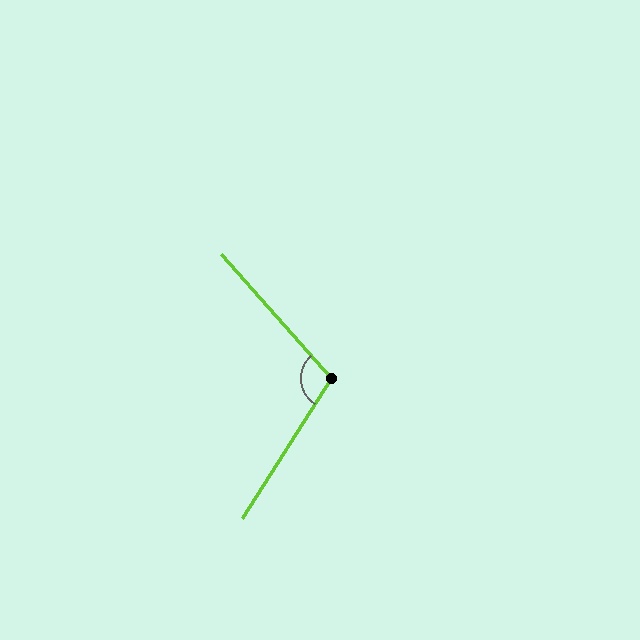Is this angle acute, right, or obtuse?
It is obtuse.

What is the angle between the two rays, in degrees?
Approximately 106 degrees.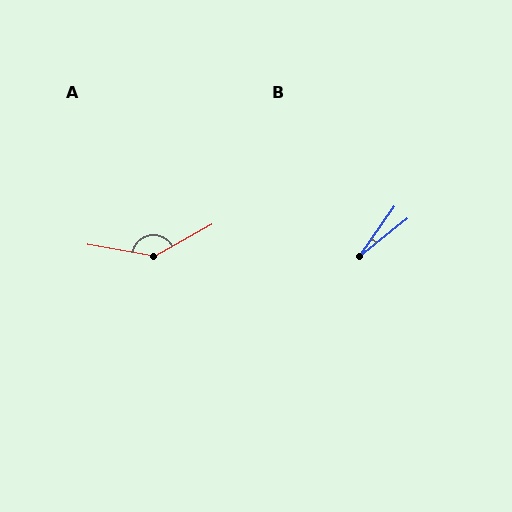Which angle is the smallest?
B, at approximately 16 degrees.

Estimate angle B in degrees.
Approximately 16 degrees.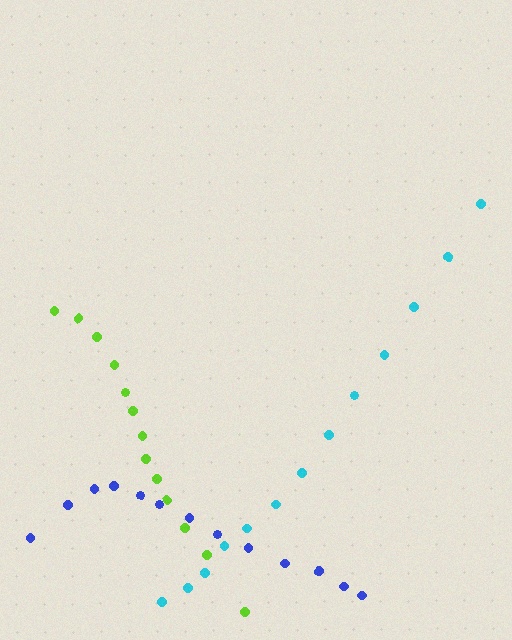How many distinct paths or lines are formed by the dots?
There are 3 distinct paths.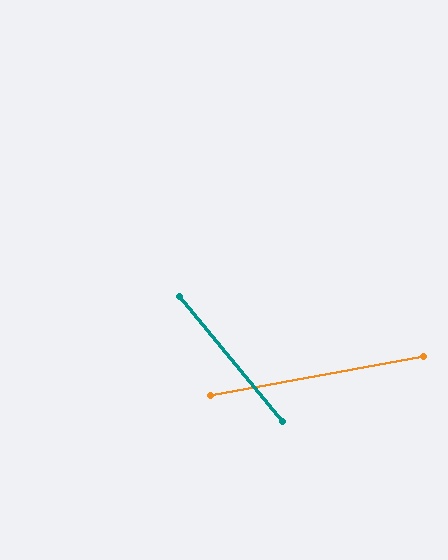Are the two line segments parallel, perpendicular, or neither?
Neither parallel nor perpendicular — they differ by about 61°.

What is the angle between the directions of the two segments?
Approximately 61 degrees.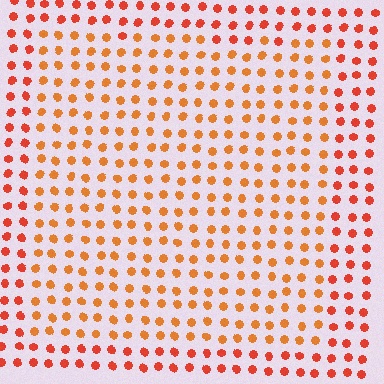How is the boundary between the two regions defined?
The boundary is defined purely by a slight shift in hue (about 22 degrees). Spacing, size, and orientation are identical on both sides.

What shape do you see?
I see a rectangle.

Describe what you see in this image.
The image is filled with small red elements in a uniform arrangement. A rectangle-shaped region is visible where the elements are tinted to a slightly different hue, forming a subtle color boundary.